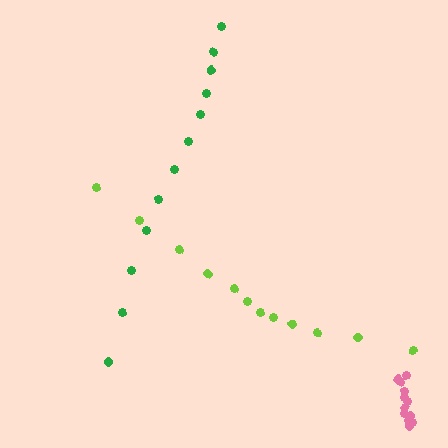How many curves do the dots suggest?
There are 3 distinct paths.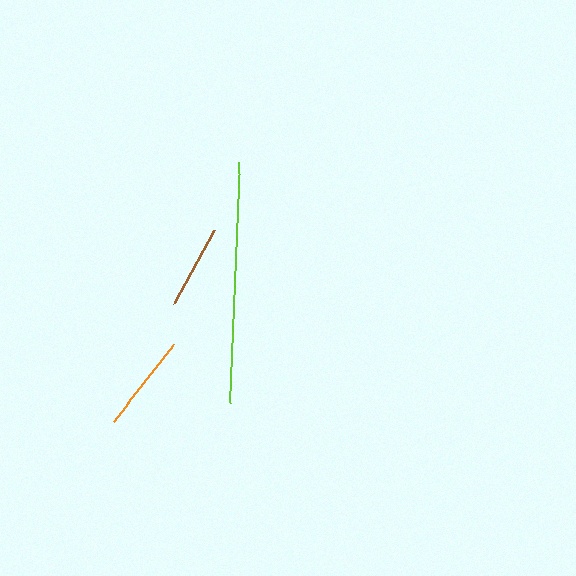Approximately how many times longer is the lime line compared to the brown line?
The lime line is approximately 2.9 times the length of the brown line.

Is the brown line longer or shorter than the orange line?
The orange line is longer than the brown line.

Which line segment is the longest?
The lime line is the longest at approximately 242 pixels.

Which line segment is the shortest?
The brown line is the shortest at approximately 83 pixels.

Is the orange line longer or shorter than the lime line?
The lime line is longer than the orange line.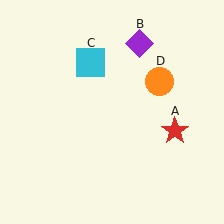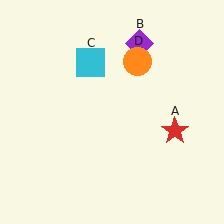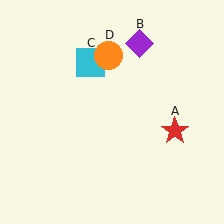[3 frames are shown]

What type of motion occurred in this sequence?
The orange circle (object D) rotated counterclockwise around the center of the scene.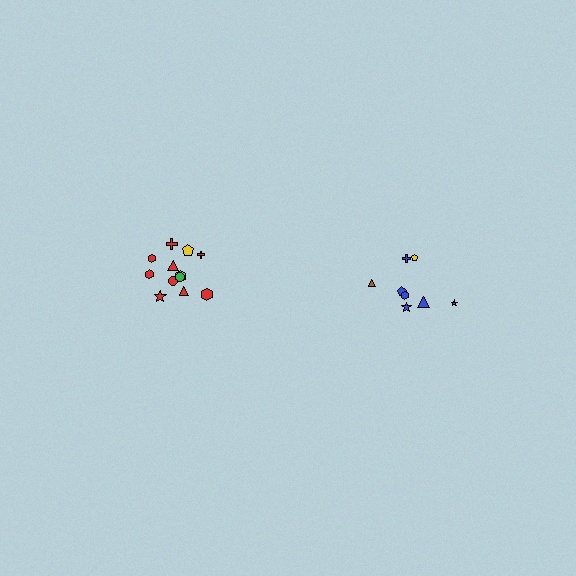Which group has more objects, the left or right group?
The left group.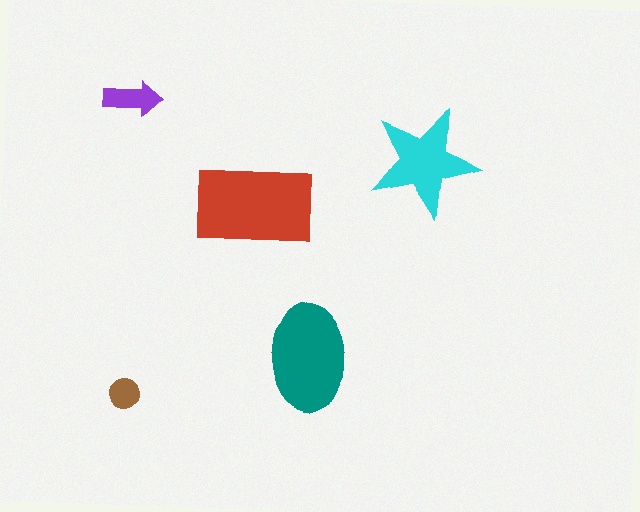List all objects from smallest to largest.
The brown circle, the purple arrow, the cyan star, the teal ellipse, the red rectangle.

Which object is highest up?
The purple arrow is topmost.